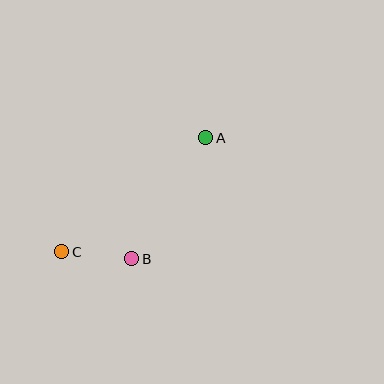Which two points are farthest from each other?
Points A and C are farthest from each other.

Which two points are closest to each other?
Points B and C are closest to each other.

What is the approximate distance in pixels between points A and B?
The distance between A and B is approximately 141 pixels.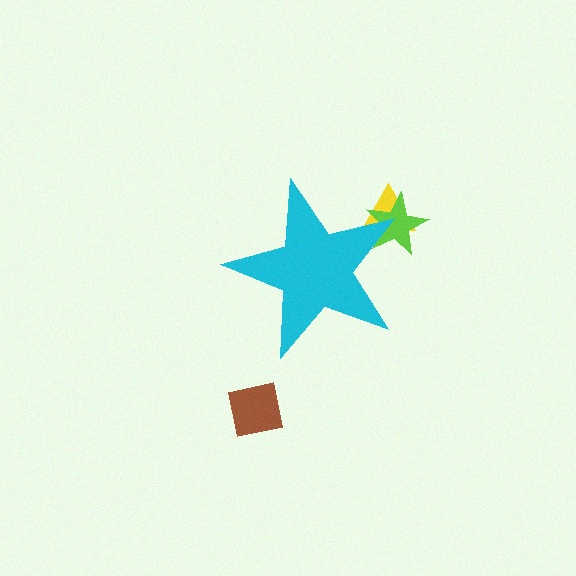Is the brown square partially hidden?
No, the brown square is fully visible.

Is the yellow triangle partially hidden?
Yes, the yellow triangle is partially hidden behind the cyan star.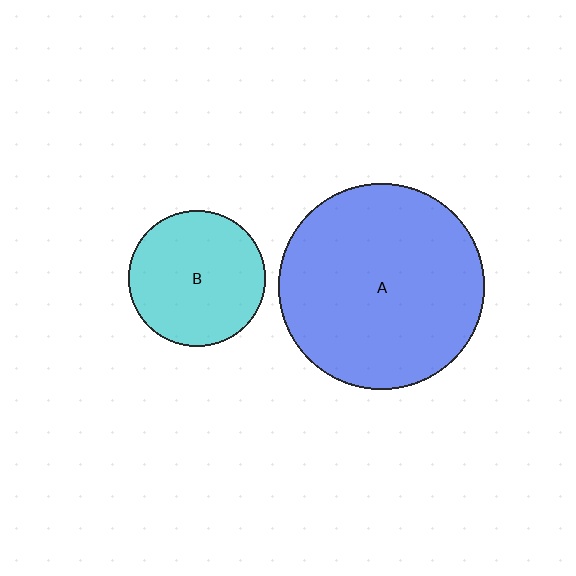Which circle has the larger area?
Circle A (blue).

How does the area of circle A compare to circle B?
Approximately 2.3 times.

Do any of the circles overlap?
No, none of the circles overlap.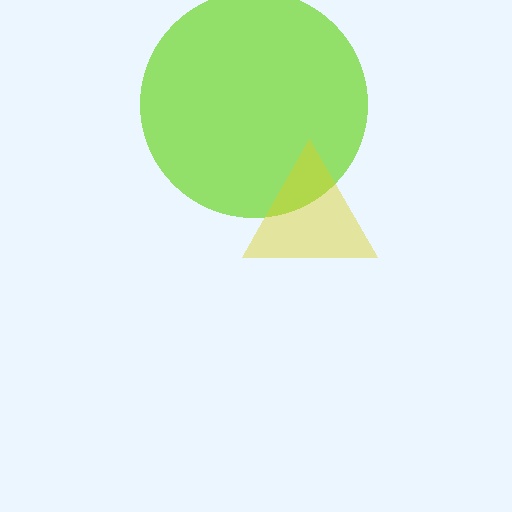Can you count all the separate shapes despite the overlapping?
Yes, there are 2 separate shapes.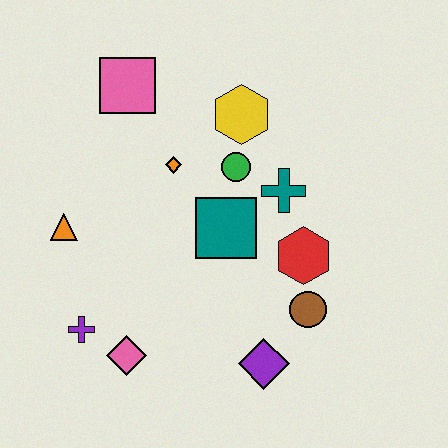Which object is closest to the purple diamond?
The brown circle is closest to the purple diamond.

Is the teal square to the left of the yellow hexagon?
Yes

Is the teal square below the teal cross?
Yes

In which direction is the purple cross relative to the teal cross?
The purple cross is to the left of the teal cross.